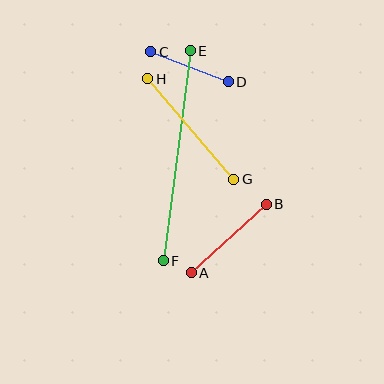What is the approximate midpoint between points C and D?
The midpoint is at approximately (190, 67) pixels.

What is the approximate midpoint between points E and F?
The midpoint is at approximately (177, 156) pixels.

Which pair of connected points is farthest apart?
Points E and F are farthest apart.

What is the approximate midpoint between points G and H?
The midpoint is at approximately (191, 129) pixels.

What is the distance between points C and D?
The distance is approximately 83 pixels.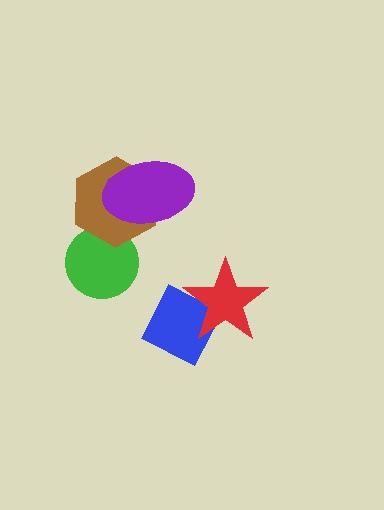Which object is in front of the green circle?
The brown hexagon is in front of the green circle.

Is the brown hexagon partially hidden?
Yes, it is partially covered by another shape.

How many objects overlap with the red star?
1 object overlaps with the red star.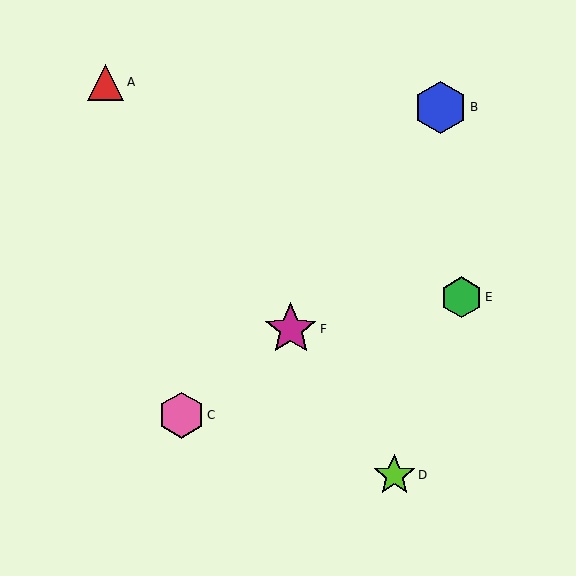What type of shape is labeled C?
Shape C is a pink hexagon.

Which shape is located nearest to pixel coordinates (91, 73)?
The red triangle (labeled A) at (106, 82) is nearest to that location.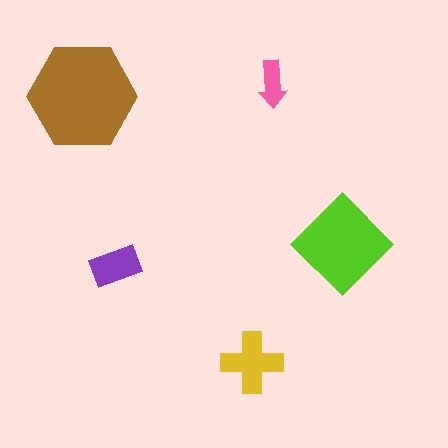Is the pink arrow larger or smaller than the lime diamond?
Smaller.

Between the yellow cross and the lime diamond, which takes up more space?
The lime diamond.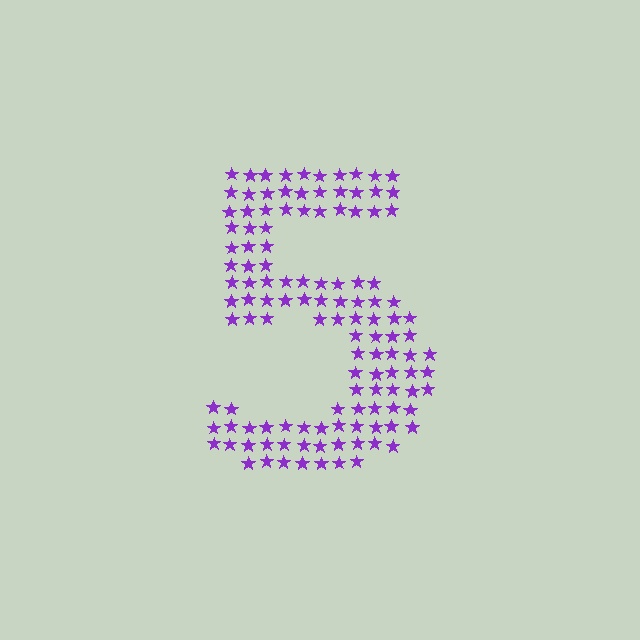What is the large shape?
The large shape is the digit 5.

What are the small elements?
The small elements are stars.